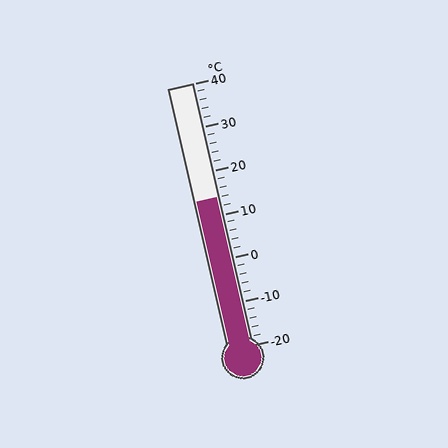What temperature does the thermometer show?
The thermometer shows approximately 14°C.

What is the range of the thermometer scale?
The thermometer scale ranges from -20°C to 40°C.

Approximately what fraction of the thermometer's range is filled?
The thermometer is filled to approximately 55% of its range.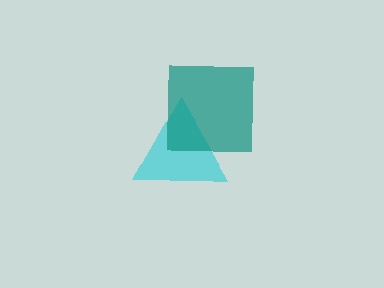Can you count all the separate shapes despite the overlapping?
Yes, there are 2 separate shapes.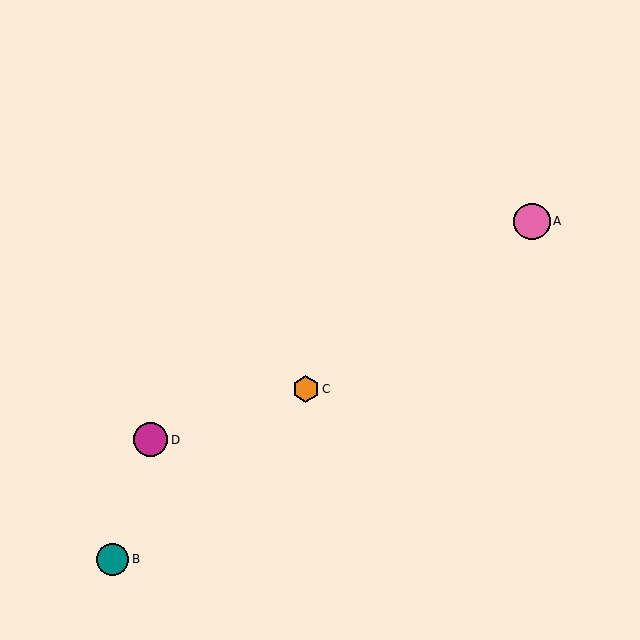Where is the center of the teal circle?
The center of the teal circle is at (113, 559).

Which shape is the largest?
The pink circle (labeled A) is the largest.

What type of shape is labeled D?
Shape D is a magenta circle.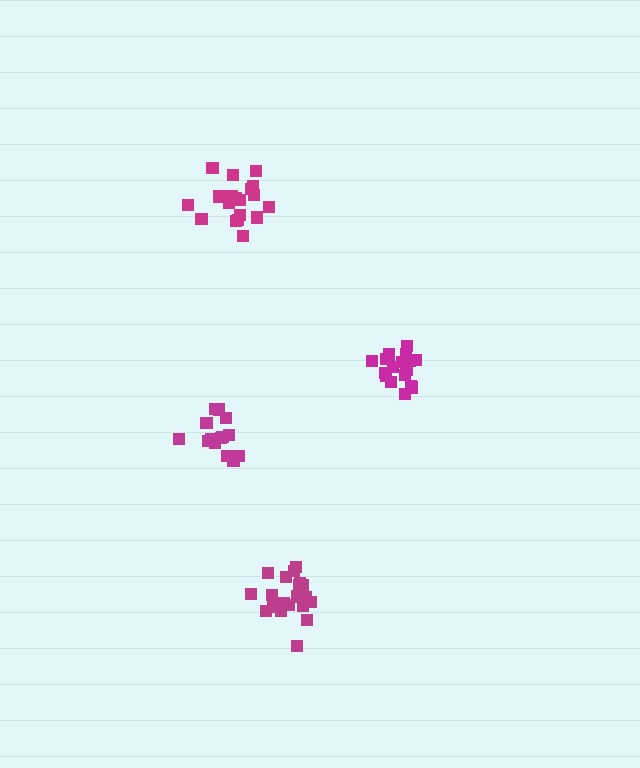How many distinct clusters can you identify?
There are 4 distinct clusters.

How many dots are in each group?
Group 1: 17 dots, Group 2: 20 dots, Group 3: 14 dots, Group 4: 20 dots (71 total).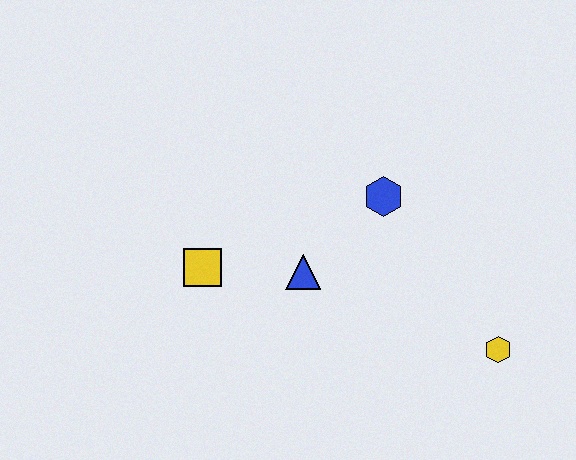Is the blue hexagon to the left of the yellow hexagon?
Yes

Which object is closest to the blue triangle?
The yellow square is closest to the blue triangle.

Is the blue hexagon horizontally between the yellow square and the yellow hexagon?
Yes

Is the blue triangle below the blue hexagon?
Yes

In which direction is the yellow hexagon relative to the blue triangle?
The yellow hexagon is to the right of the blue triangle.